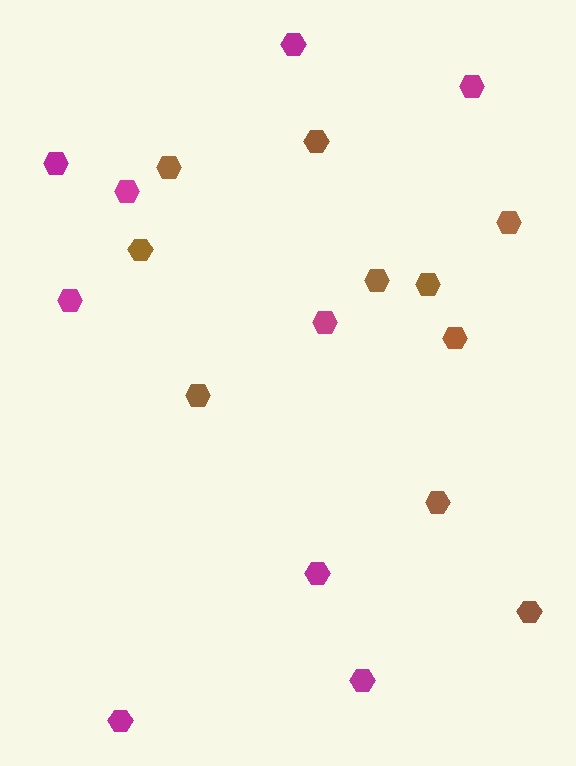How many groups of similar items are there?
There are 2 groups: one group of brown hexagons (10) and one group of magenta hexagons (9).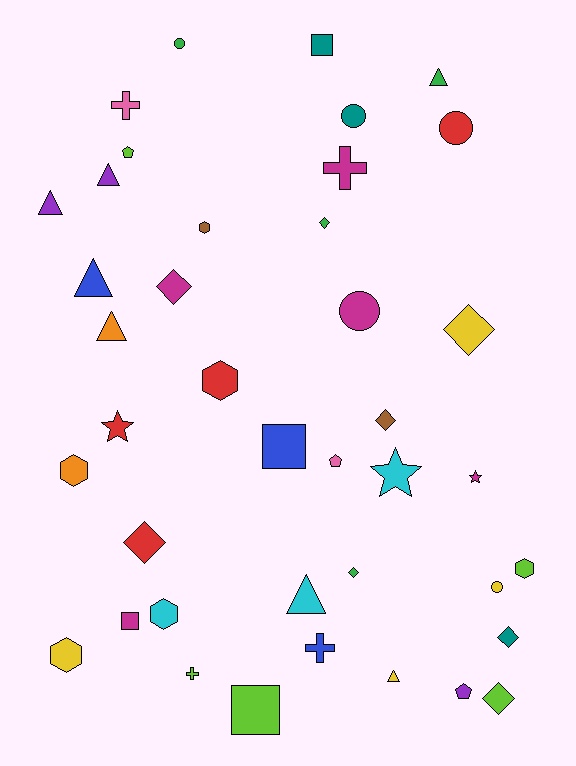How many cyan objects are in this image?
There are 3 cyan objects.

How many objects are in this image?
There are 40 objects.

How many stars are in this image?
There are 3 stars.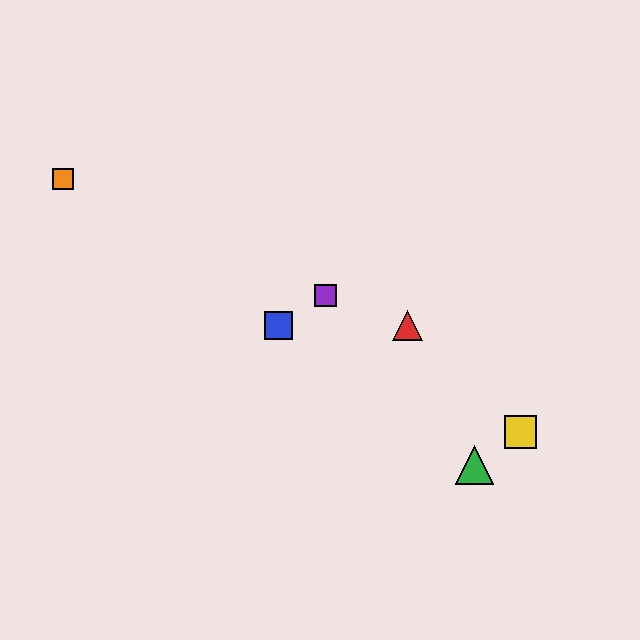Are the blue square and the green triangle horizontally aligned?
No, the blue square is at y≈325 and the green triangle is at y≈465.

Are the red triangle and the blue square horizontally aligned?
Yes, both are at y≈325.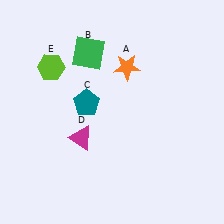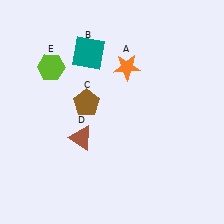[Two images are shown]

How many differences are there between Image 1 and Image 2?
There are 3 differences between the two images.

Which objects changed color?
B changed from green to teal. C changed from teal to brown. D changed from magenta to brown.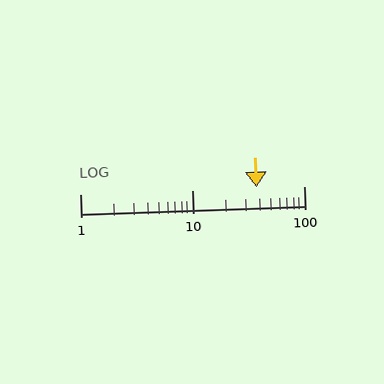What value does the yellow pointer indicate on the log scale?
The pointer indicates approximately 38.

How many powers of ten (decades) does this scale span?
The scale spans 2 decades, from 1 to 100.